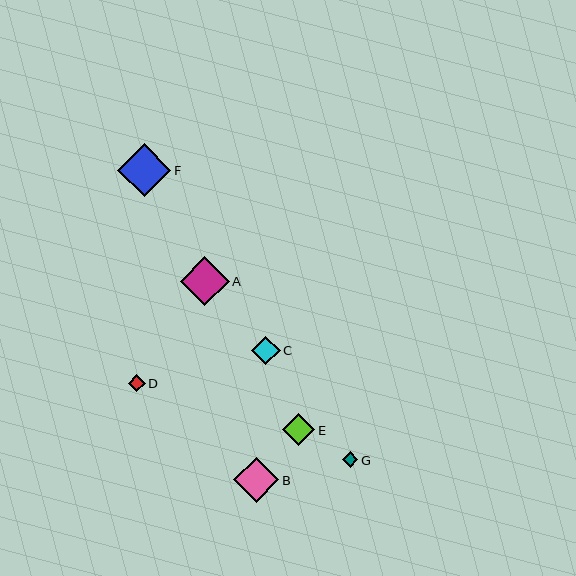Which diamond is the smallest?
Diamond G is the smallest with a size of approximately 15 pixels.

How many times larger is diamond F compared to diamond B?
Diamond F is approximately 1.2 times the size of diamond B.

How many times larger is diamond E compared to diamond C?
Diamond E is approximately 1.1 times the size of diamond C.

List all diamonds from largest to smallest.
From largest to smallest: F, A, B, E, C, D, G.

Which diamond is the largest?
Diamond F is the largest with a size of approximately 53 pixels.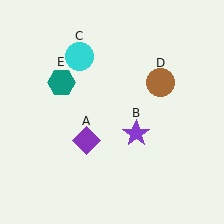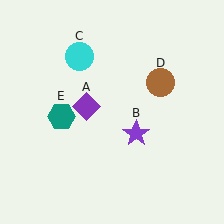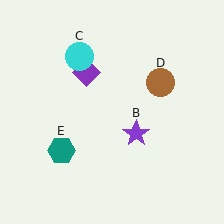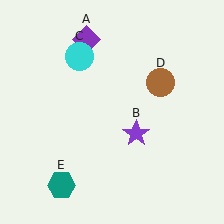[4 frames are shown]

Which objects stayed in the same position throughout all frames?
Purple star (object B) and cyan circle (object C) and brown circle (object D) remained stationary.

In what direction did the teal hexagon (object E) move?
The teal hexagon (object E) moved down.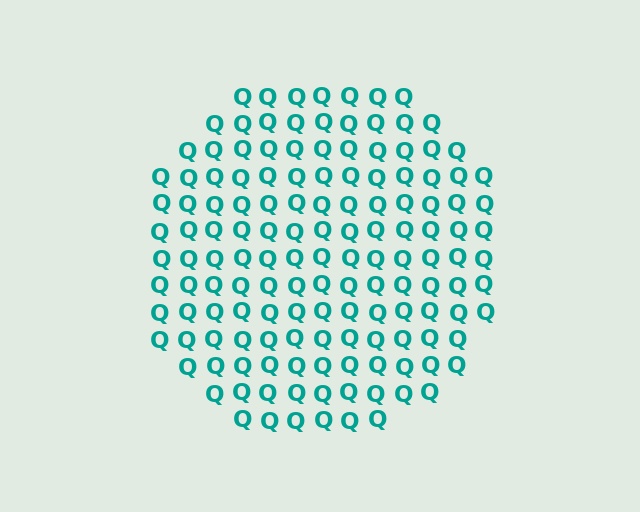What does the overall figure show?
The overall figure shows a circle.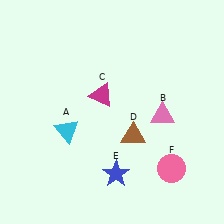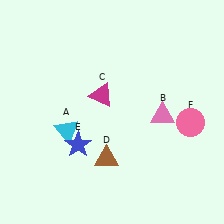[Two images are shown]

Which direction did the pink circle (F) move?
The pink circle (F) moved up.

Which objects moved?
The objects that moved are: the brown triangle (D), the blue star (E), the pink circle (F).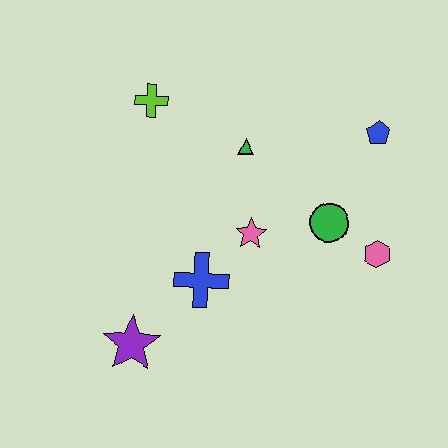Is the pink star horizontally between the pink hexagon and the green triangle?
Yes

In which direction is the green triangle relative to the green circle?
The green triangle is to the left of the green circle.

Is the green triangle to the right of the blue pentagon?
No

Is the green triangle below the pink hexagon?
No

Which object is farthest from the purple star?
The blue pentagon is farthest from the purple star.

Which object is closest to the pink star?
The blue cross is closest to the pink star.